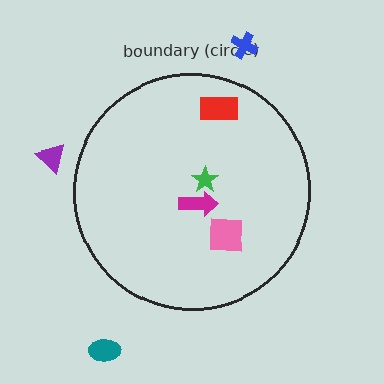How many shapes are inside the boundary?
4 inside, 3 outside.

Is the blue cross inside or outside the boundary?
Outside.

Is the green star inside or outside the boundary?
Inside.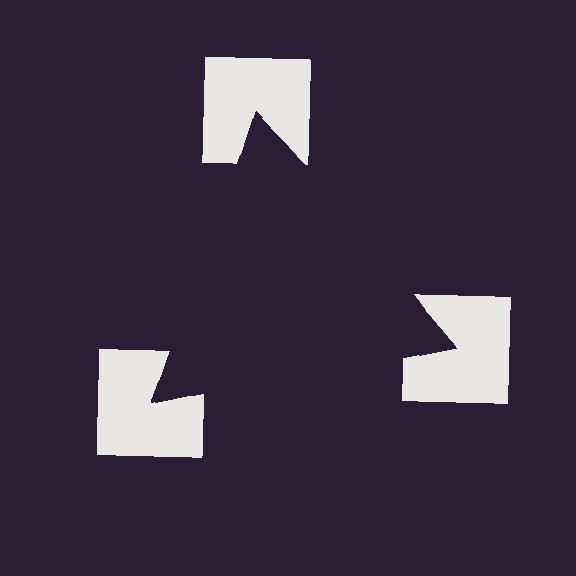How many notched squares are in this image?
There are 3 — one at each vertex of the illusory triangle.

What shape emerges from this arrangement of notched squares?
An illusory triangle — its edges are inferred from the aligned wedge cuts in the notched squares, not physically drawn.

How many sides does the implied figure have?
3 sides.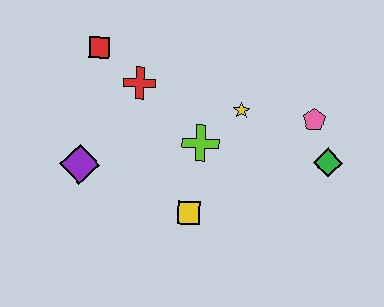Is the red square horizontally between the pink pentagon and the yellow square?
No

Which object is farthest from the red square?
The green diamond is farthest from the red square.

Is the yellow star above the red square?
No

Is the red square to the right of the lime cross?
No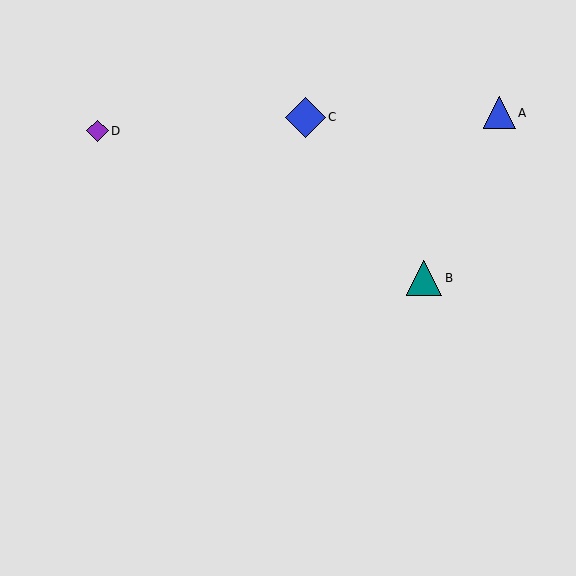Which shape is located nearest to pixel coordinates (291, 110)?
The blue diamond (labeled C) at (306, 117) is nearest to that location.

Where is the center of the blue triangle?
The center of the blue triangle is at (500, 113).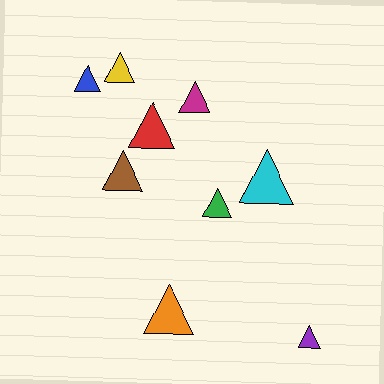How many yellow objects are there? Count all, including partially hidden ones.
There is 1 yellow object.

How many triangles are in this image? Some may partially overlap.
There are 9 triangles.